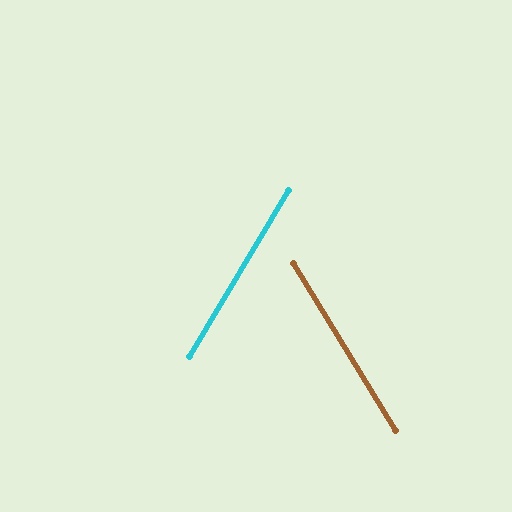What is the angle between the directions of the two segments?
Approximately 62 degrees.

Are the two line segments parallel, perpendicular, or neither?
Neither parallel nor perpendicular — they differ by about 62°.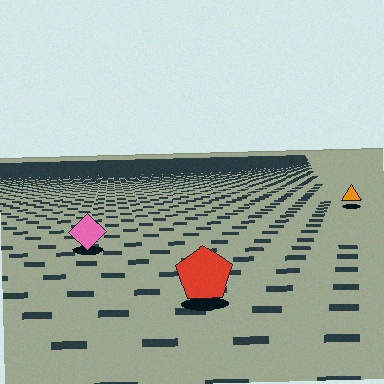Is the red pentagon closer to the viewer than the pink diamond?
Yes. The red pentagon is closer — you can tell from the texture gradient: the ground texture is coarser near it.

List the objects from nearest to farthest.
From nearest to farthest: the red pentagon, the pink diamond, the orange triangle.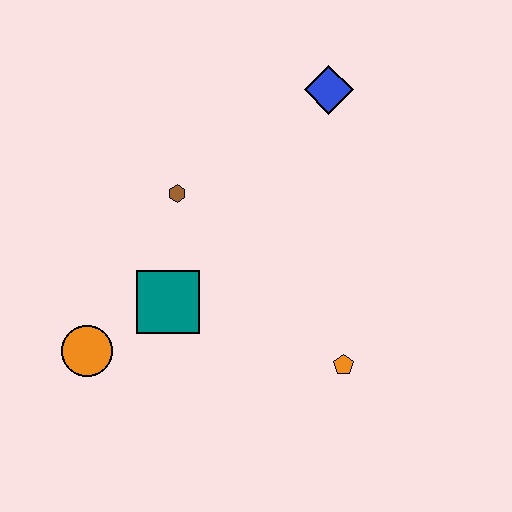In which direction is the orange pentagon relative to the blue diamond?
The orange pentagon is below the blue diamond.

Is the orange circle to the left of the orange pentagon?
Yes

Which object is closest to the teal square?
The orange circle is closest to the teal square.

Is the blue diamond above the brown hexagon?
Yes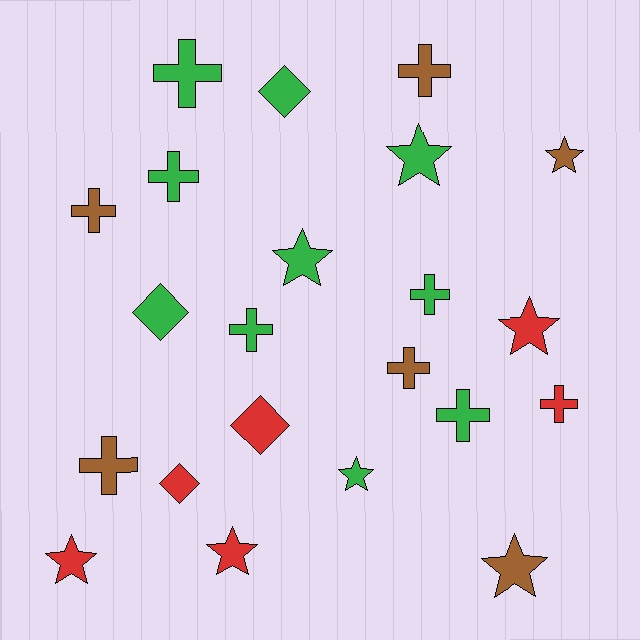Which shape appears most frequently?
Cross, with 10 objects.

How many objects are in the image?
There are 22 objects.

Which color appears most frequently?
Green, with 10 objects.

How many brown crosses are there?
There are 4 brown crosses.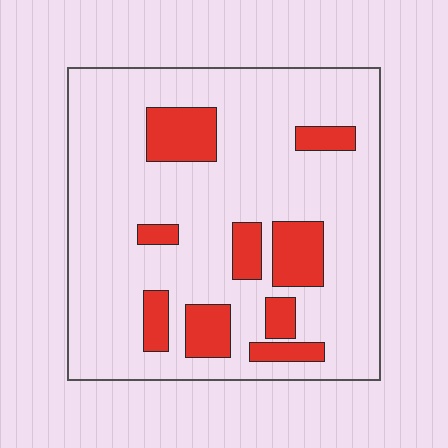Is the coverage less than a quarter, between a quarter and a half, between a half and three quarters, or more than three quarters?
Less than a quarter.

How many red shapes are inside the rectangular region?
9.